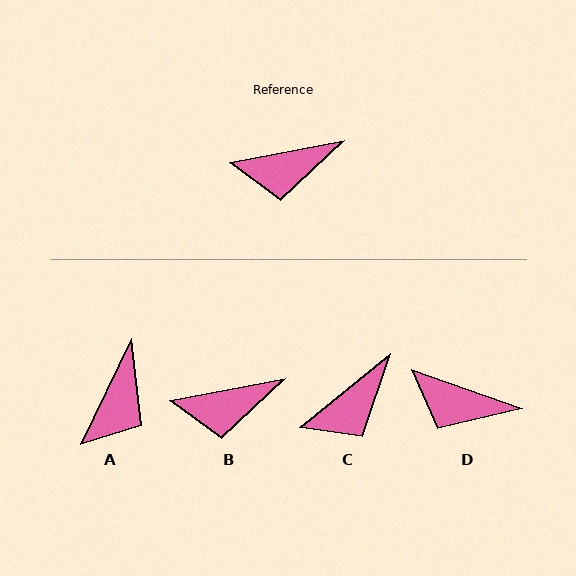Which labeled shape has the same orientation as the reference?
B.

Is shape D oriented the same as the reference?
No, it is off by about 30 degrees.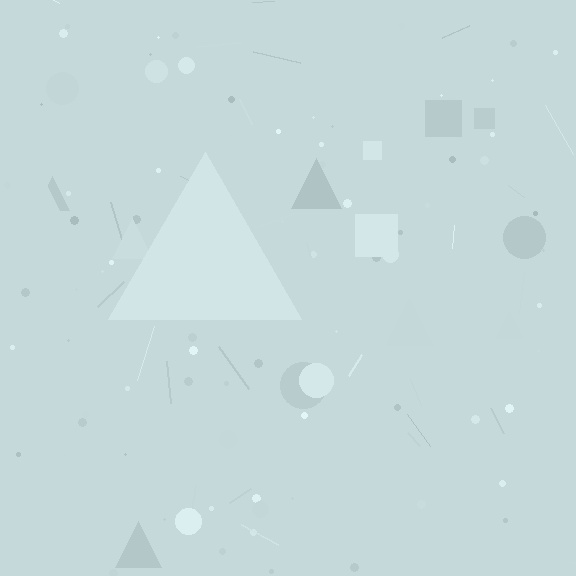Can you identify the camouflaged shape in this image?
The camouflaged shape is a triangle.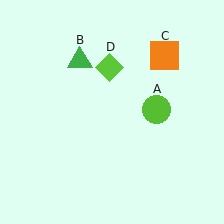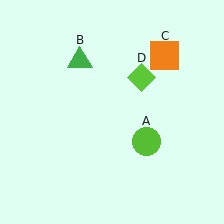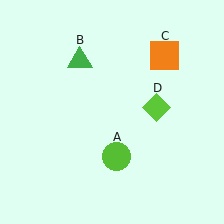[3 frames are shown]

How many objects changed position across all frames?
2 objects changed position: lime circle (object A), lime diamond (object D).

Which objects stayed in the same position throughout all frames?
Green triangle (object B) and orange square (object C) remained stationary.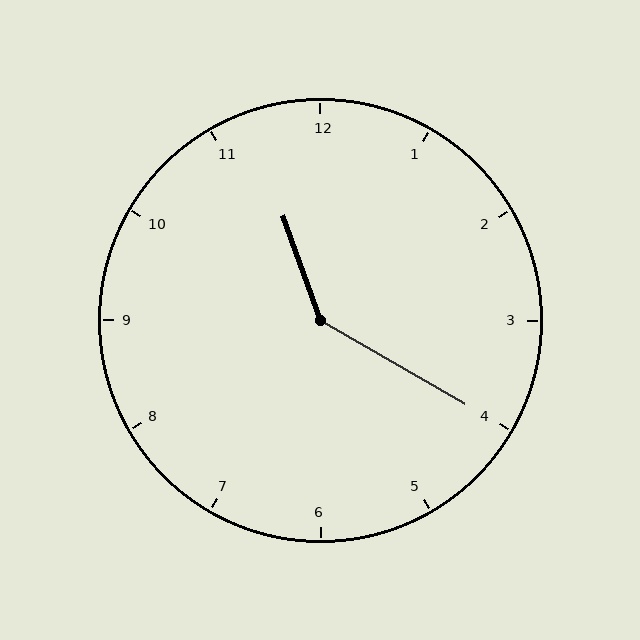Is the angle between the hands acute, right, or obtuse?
It is obtuse.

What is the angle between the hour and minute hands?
Approximately 140 degrees.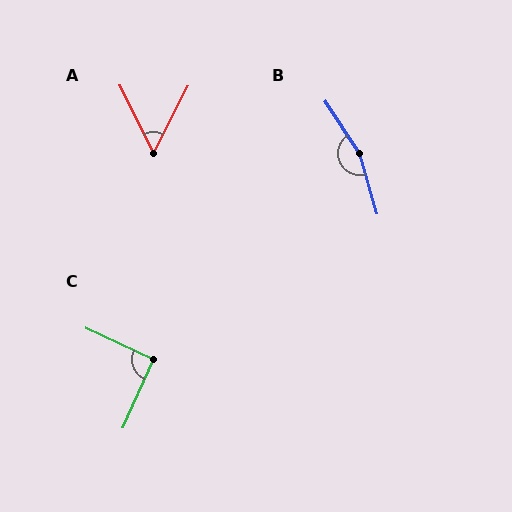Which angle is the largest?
B, at approximately 163 degrees.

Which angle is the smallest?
A, at approximately 53 degrees.